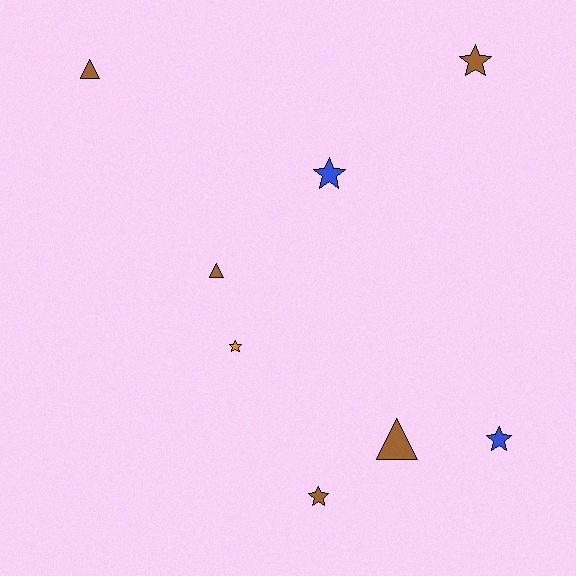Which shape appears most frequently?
Star, with 5 objects.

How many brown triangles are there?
There are 3 brown triangles.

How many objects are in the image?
There are 8 objects.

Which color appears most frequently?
Brown, with 5 objects.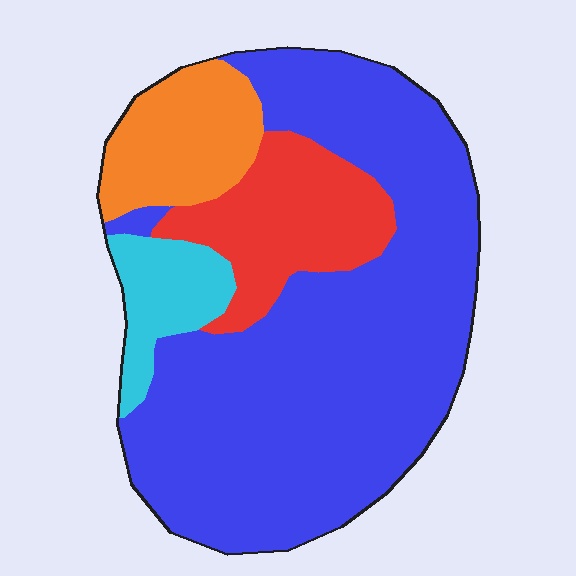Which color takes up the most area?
Blue, at roughly 65%.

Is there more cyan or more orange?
Orange.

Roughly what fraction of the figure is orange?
Orange takes up about one eighth (1/8) of the figure.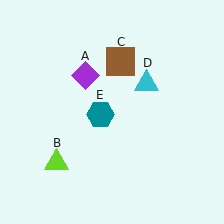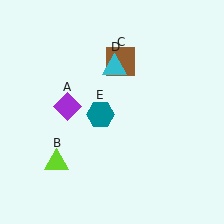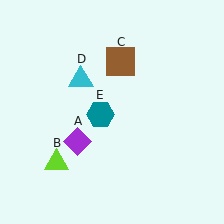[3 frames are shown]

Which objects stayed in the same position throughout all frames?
Lime triangle (object B) and brown square (object C) and teal hexagon (object E) remained stationary.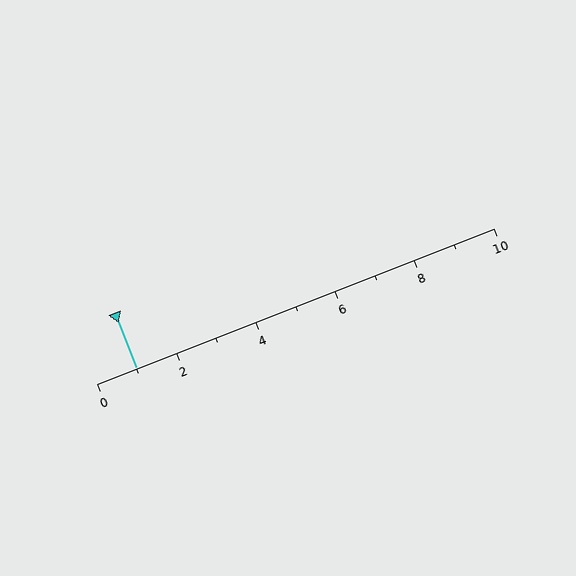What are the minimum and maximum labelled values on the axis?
The axis runs from 0 to 10.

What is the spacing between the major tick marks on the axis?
The major ticks are spaced 2 apart.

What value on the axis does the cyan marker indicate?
The marker indicates approximately 1.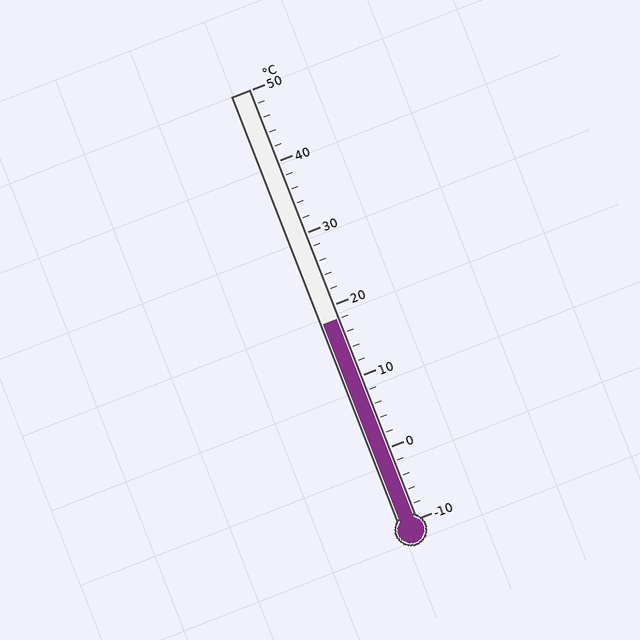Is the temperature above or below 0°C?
The temperature is above 0°C.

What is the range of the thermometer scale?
The thermometer scale ranges from -10°C to 50°C.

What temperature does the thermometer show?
The thermometer shows approximately 18°C.